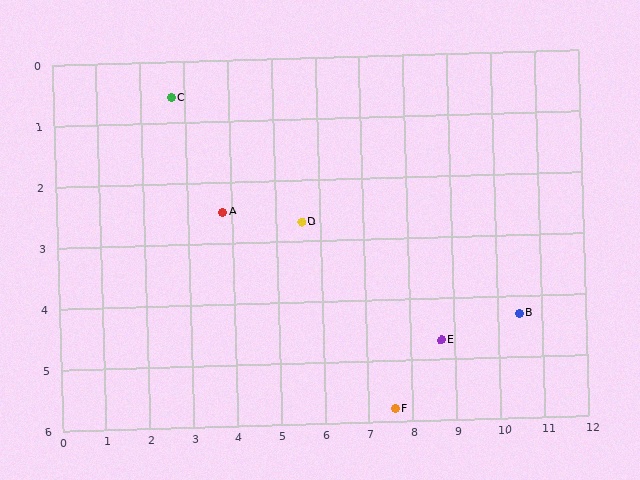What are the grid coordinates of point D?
Point D is at approximately (5.6, 2.7).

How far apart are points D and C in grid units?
Points D and C are about 3.6 grid units apart.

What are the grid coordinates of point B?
Point B is at approximately (10.5, 4.3).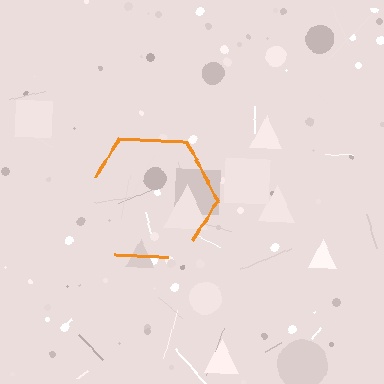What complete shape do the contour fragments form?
The contour fragments form a hexagon.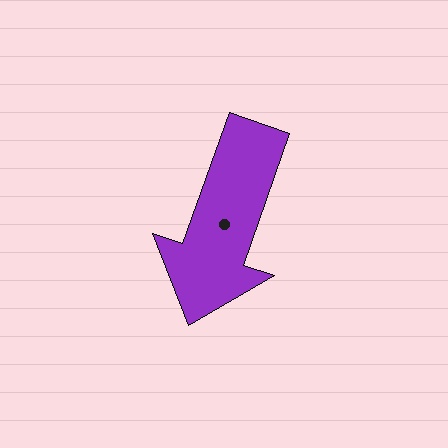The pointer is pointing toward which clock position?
Roughly 7 o'clock.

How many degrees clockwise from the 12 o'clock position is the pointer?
Approximately 199 degrees.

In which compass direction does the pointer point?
South.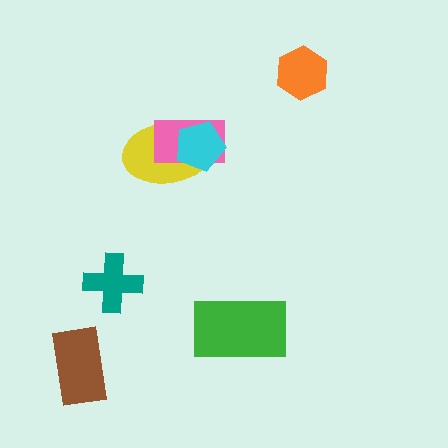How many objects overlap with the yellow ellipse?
2 objects overlap with the yellow ellipse.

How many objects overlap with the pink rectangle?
2 objects overlap with the pink rectangle.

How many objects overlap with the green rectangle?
0 objects overlap with the green rectangle.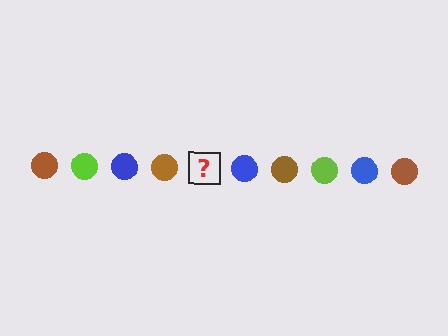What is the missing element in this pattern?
The missing element is a lime circle.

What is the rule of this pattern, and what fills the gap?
The rule is that the pattern cycles through brown, lime, blue circles. The gap should be filled with a lime circle.